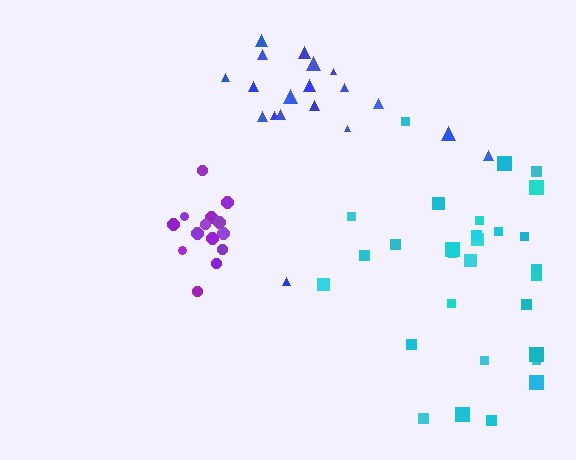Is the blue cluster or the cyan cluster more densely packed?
Cyan.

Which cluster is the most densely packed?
Purple.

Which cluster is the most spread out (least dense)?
Blue.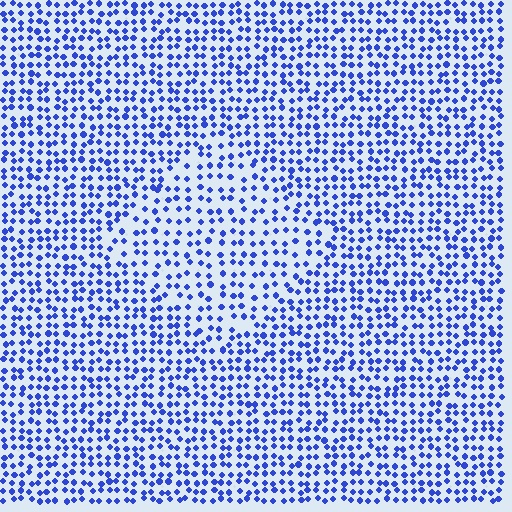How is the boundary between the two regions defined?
The boundary is defined by a change in element density (approximately 1.5x ratio). All elements are the same color, size, and shape.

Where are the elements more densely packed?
The elements are more densely packed outside the diamond boundary.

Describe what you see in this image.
The image contains small blue elements arranged at two different densities. A diamond-shaped region is visible where the elements are less densely packed than the surrounding area.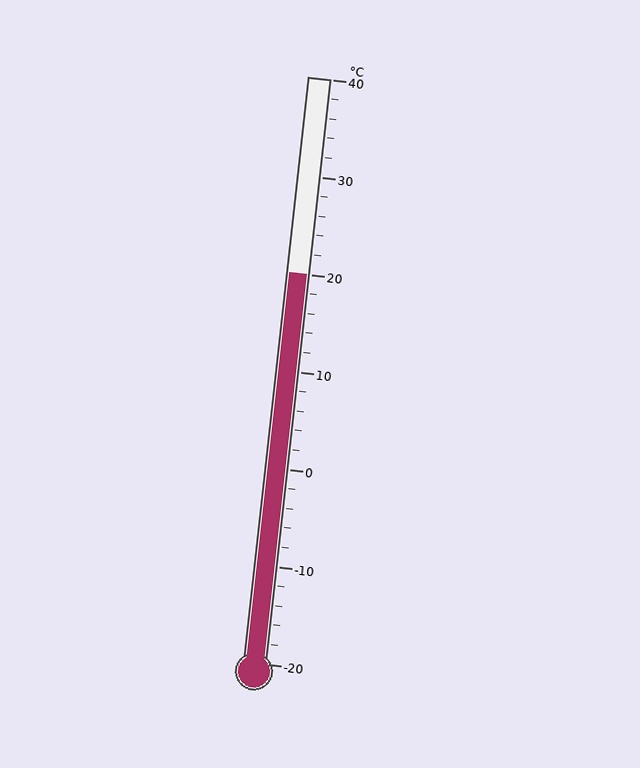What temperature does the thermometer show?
The thermometer shows approximately 20°C.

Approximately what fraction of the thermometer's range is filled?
The thermometer is filled to approximately 65% of its range.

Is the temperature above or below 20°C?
The temperature is at 20°C.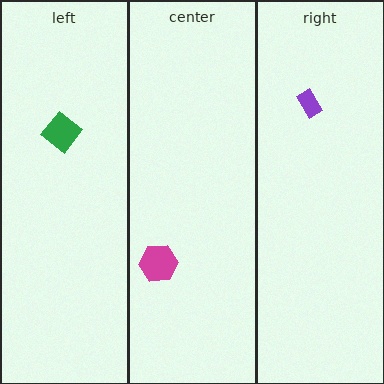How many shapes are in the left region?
1.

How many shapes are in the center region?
1.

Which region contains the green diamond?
The left region.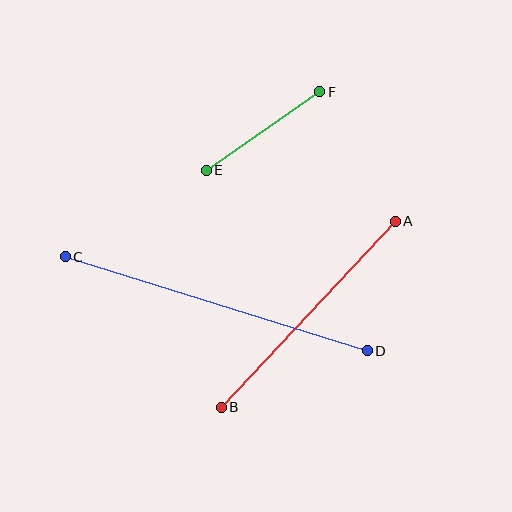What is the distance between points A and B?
The distance is approximately 255 pixels.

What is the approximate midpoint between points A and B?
The midpoint is at approximately (308, 314) pixels.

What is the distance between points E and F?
The distance is approximately 138 pixels.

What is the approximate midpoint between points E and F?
The midpoint is at approximately (263, 131) pixels.